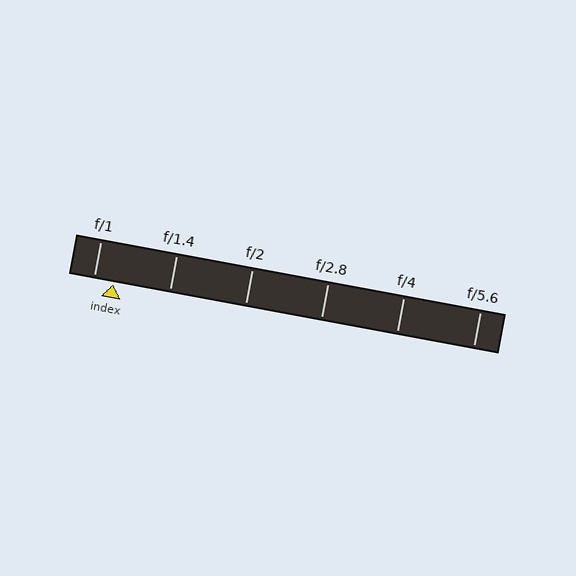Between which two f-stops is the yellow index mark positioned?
The index mark is between f/1 and f/1.4.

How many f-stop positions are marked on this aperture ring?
There are 6 f-stop positions marked.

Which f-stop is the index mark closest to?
The index mark is closest to f/1.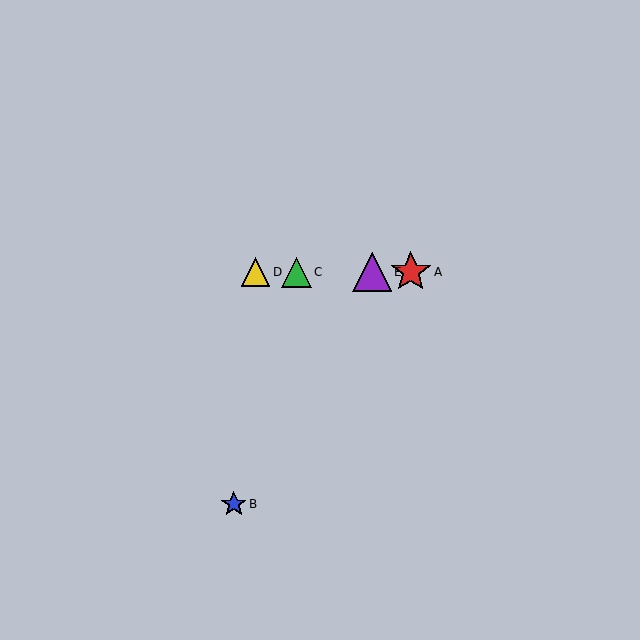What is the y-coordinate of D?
Object D is at y≈272.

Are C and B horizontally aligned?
No, C is at y≈272 and B is at y≈504.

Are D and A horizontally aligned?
Yes, both are at y≈272.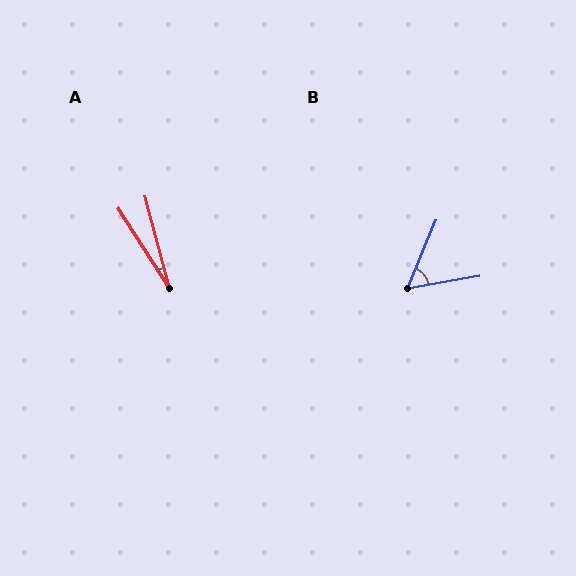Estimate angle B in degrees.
Approximately 57 degrees.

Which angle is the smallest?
A, at approximately 18 degrees.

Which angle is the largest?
B, at approximately 57 degrees.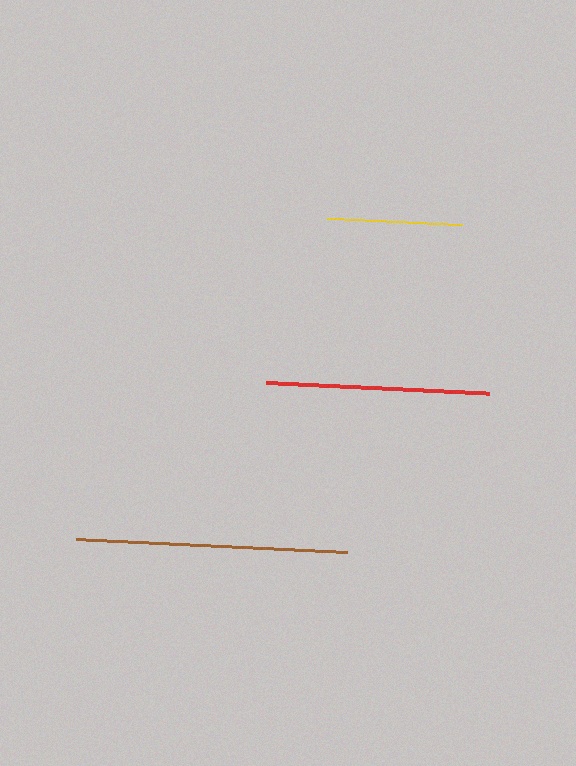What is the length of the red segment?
The red segment is approximately 223 pixels long.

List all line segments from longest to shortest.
From longest to shortest: brown, red, yellow.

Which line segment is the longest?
The brown line is the longest at approximately 271 pixels.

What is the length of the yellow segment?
The yellow segment is approximately 135 pixels long.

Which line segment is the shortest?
The yellow line is the shortest at approximately 135 pixels.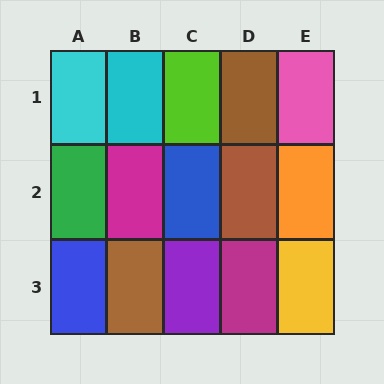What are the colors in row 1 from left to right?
Cyan, cyan, lime, brown, pink.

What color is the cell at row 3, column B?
Brown.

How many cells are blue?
2 cells are blue.